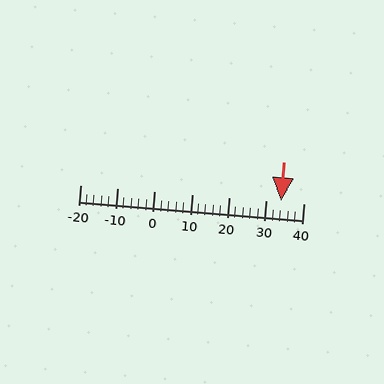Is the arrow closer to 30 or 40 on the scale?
The arrow is closer to 30.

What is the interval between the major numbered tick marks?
The major tick marks are spaced 10 units apart.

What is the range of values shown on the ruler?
The ruler shows values from -20 to 40.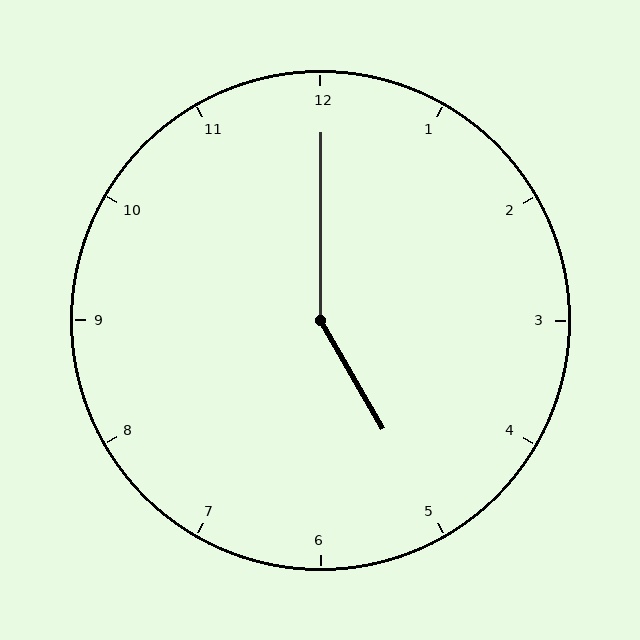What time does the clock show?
5:00.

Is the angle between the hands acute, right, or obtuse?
It is obtuse.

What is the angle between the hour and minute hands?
Approximately 150 degrees.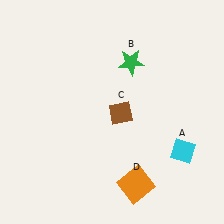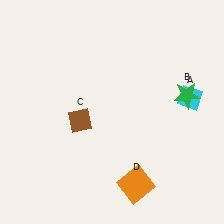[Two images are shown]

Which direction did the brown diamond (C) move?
The brown diamond (C) moved left.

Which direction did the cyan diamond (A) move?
The cyan diamond (A) moved up.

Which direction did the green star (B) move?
The green star (B) moved right.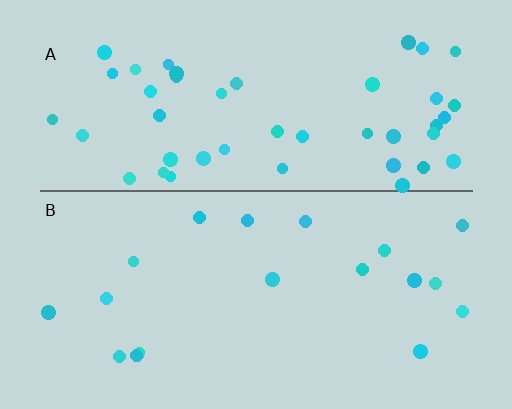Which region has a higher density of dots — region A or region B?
A (the top).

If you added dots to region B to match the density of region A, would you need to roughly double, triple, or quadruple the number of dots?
Approximately double.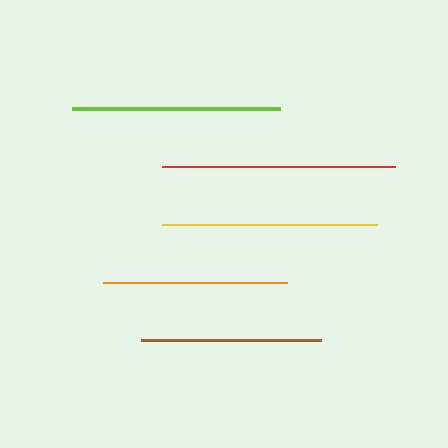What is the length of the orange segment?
The orange segment is approximately 185 pixels long.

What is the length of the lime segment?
The lime segment is approximately 208 pixels long.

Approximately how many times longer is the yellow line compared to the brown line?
The yellow line is approximately 1.2 times the length of the brown line.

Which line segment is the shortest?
The brown line is the shortest at approximately 180 pixels.